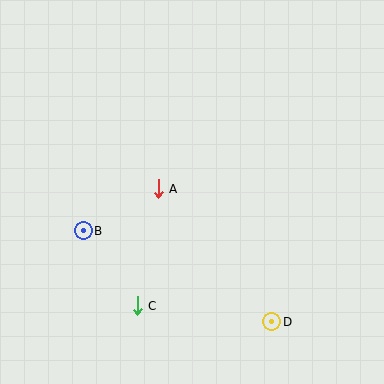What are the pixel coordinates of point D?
Point D is at (272, 322).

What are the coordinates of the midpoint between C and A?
The midpoint between C and A is at (148, 247).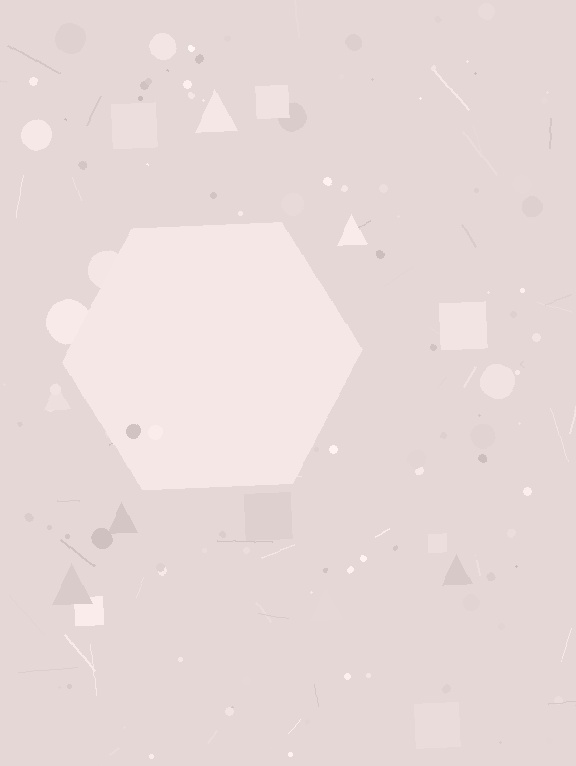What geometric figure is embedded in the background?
A hexagon is embedded in the background.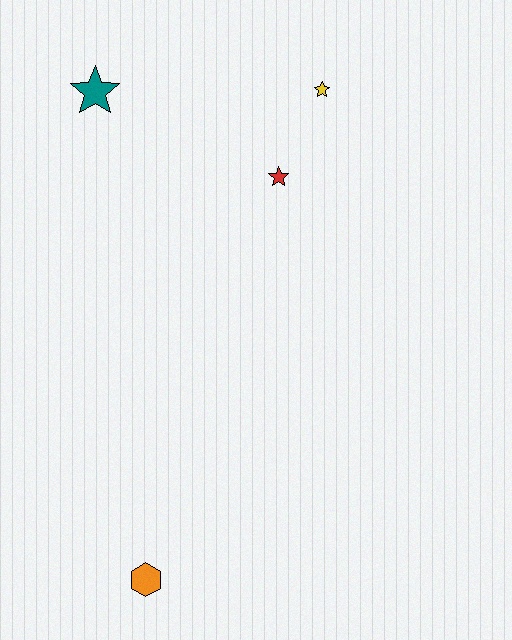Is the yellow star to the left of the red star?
No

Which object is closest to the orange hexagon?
The red star is closest to the orange hexagon.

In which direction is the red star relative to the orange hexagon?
The red star is above the orange hexagon.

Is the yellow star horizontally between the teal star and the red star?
No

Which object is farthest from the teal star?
The orange hexagon is farthest from the teal star.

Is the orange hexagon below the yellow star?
Yes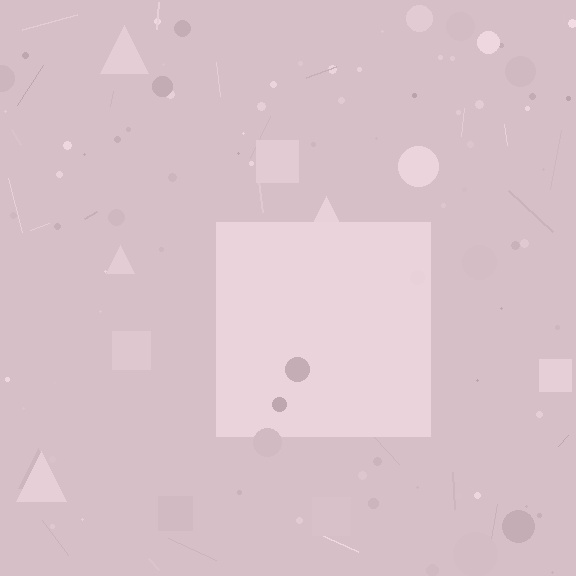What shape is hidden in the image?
A square is hidden in the image.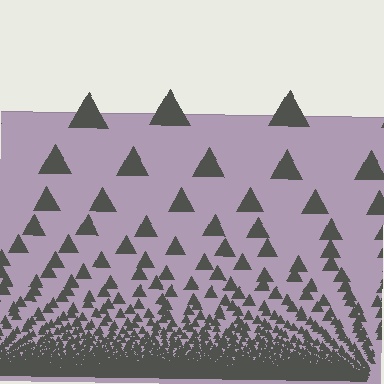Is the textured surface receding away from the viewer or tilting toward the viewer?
The surface appears to tilt toward the viewer. Texture elements get larger and sparser toward the top.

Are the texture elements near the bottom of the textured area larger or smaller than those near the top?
Smaller. The gradient is inverted — elements near the bottom are smaller and denser.